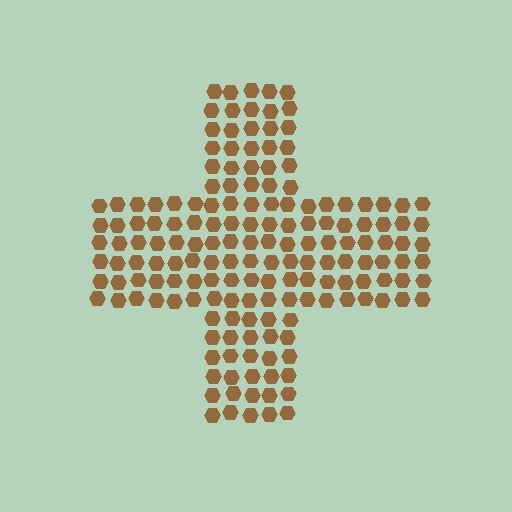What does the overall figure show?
The overall figure shows a cross.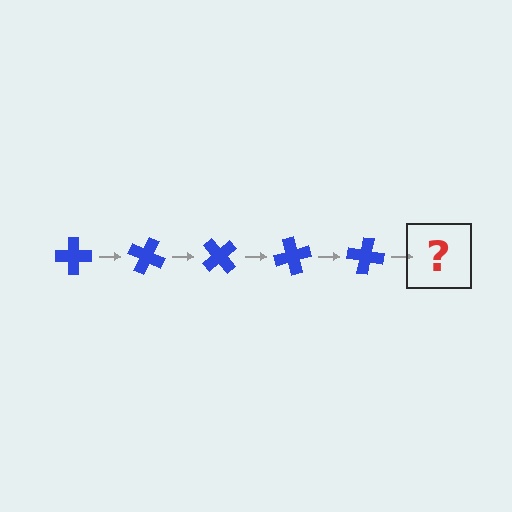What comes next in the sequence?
The next element should be a blue cross rotated 125 degrees.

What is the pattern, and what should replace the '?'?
The pattern is that the cross rotates 25 degrees each step. The '?' should be a blue cross rotated 125 degrees.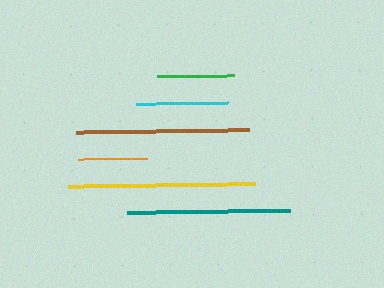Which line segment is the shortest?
The orange line is the shortest at approximately 69 pixels.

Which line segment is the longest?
The yellow line is the longest at approximately 187 pixels.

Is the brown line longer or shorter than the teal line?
The brown line is longer than the teal line.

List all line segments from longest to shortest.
From longest to shortest: yellow, brown, teal, cyan, green, orange.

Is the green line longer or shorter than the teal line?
The teal line is longer than the green line.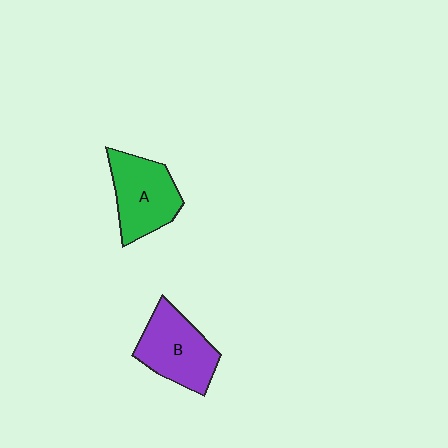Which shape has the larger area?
Shape B (purple).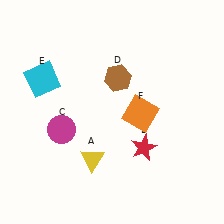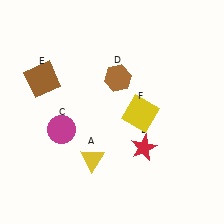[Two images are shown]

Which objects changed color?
E changed from cyan to brown. F changed from orange to yellow.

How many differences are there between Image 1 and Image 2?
There are 2 differences between the two images.